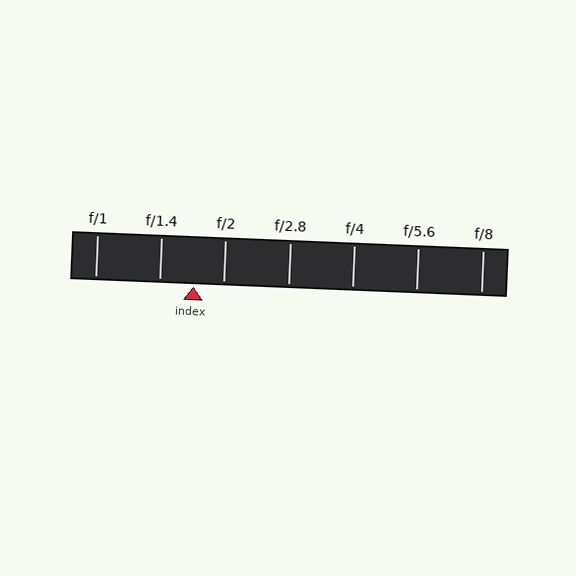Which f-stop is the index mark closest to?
The index mark is closest to f/2.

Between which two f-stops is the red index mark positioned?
The index mark is between f/1.4 and f/2.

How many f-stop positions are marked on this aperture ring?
There are 7 f-stop positions marked.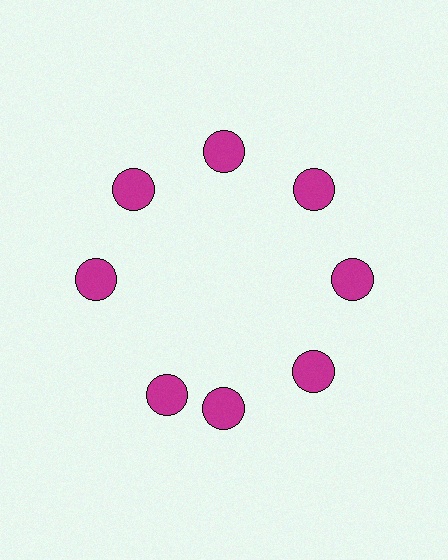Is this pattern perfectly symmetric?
No. The 8 magenta circles are arranged in a ring, but one element near the 8 o'clock position is rotated out of alignment along the ring, breaking the 8-fold rotational symmetry.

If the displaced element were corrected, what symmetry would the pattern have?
It would have 8-fold rotational symmetry — the pattern would map onto itself every 45 degrees.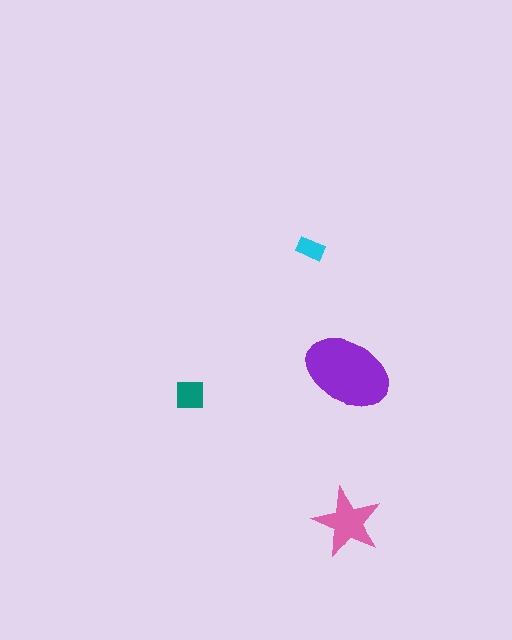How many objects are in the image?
There are 4 objects in the image.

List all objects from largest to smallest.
The purple ellipse, the pink star, the teal square, the cyan rectangle.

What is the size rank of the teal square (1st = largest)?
3rd.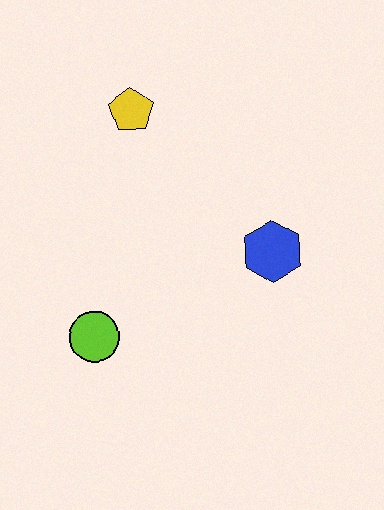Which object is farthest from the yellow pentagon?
The lime circle is farthest from the yellow pentagon.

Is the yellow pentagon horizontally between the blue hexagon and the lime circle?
Yes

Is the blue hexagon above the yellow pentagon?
No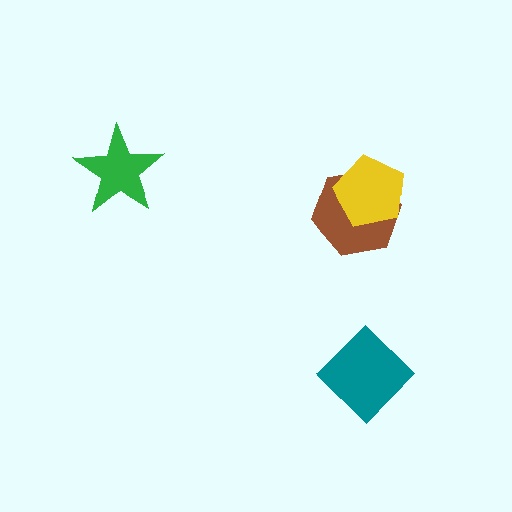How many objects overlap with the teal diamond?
0 objects overlap with the teal diamond.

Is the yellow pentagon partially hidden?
No, no other shape covers it.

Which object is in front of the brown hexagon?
The yellow pentagon is in front of the brown hexagon.